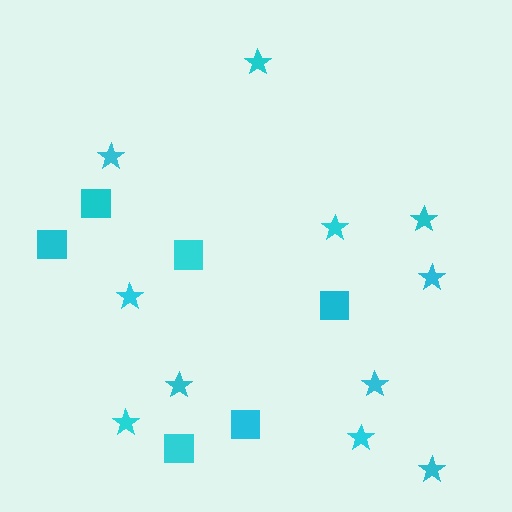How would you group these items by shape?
There are 2 groups: one group of stars (11) and one group of squares (6).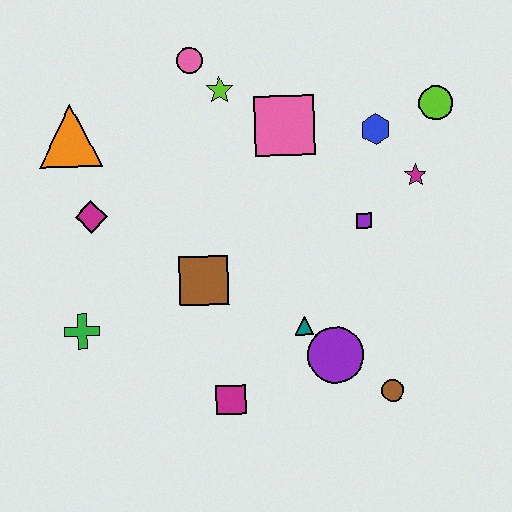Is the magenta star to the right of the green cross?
Yes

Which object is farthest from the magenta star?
The green cross is farthest from the magenta star.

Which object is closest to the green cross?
The magenta diamond is closest to the green cross.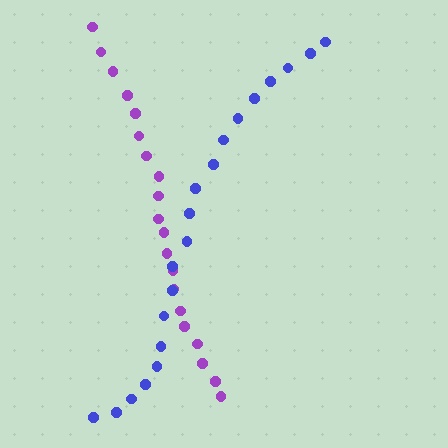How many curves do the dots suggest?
There are 2 distinct paths.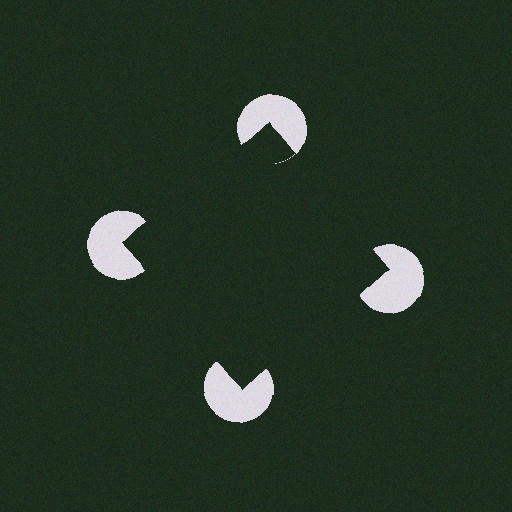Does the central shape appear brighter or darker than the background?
It typically appears slightly darker than the background, even though no actual brightness change is drawn.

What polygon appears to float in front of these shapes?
An illusory square — its edges are inferred from the aligned wedge cuts in the pac-man discs, not physically drawn.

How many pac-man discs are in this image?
There are 4 — one at each vertex of the illusory square.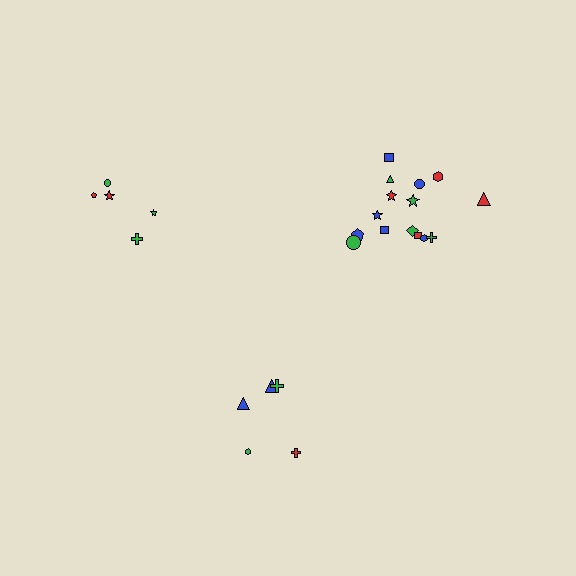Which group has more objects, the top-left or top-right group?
The top-right group.